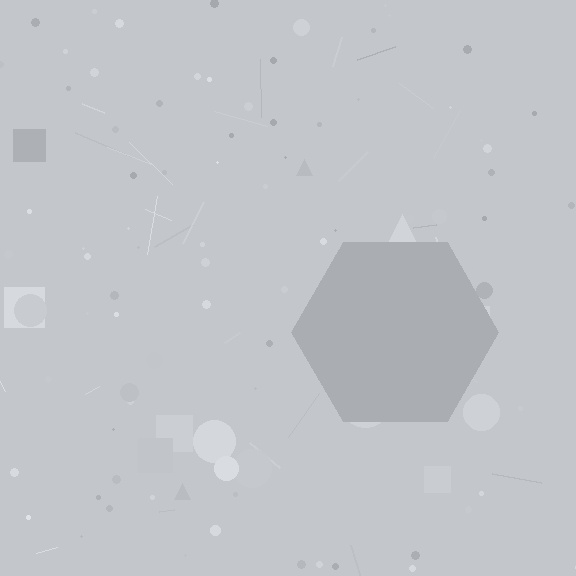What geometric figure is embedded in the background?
A hexagon is embedded in the background.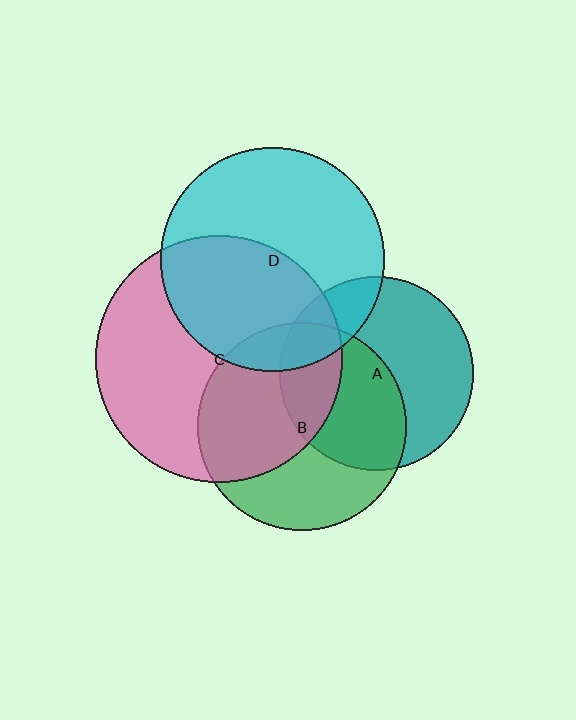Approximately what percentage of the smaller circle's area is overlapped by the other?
Approximately 15%.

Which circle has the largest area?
Circle C (pink).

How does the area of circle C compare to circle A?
Approximately 1.6 times.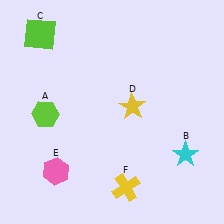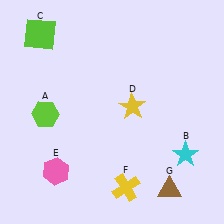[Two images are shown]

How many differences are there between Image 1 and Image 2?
There is 1 difference between the two images.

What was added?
A brown triangle (G) was added in Image 2.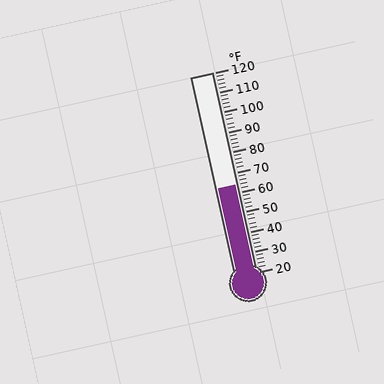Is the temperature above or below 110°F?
The temperature is below 110°F.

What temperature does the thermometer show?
The thermometer shows approximately 64°F.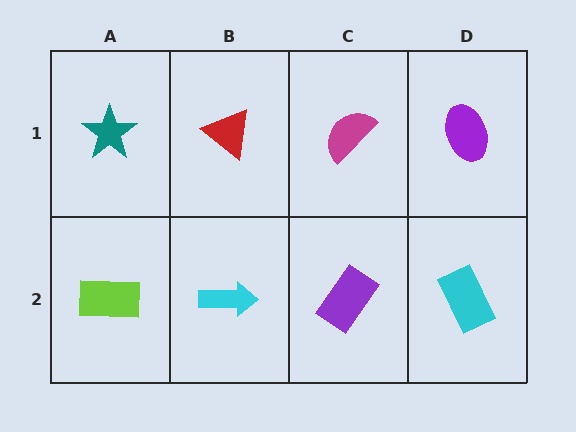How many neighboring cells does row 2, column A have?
2.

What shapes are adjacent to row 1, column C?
A purple rectangle (row 2, column C), a red triangle (row 1, column B), a purple ellipse (row 1, column D).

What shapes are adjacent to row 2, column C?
A magenta semicircle (row 1, column C), a cyan arrow (row 2, column B), a cyan rectangle (row 2, column D).